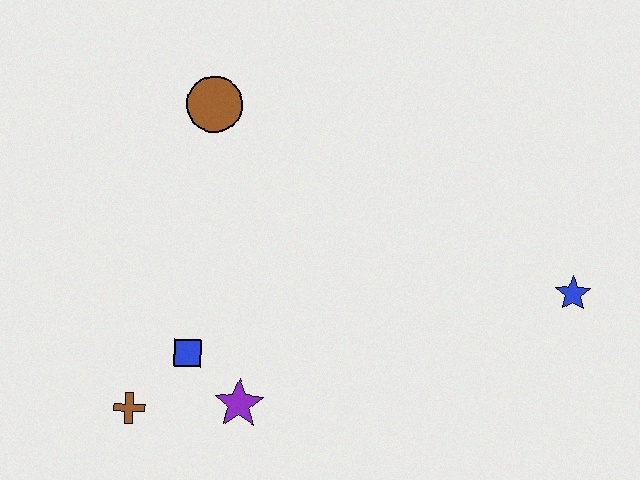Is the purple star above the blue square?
No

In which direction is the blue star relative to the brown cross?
The blue star is to the right of the brown cross.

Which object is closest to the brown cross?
The blue square is closest to the brown cross.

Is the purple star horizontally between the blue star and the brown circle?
Yes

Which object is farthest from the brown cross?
The blue star is farthest from the brown cross.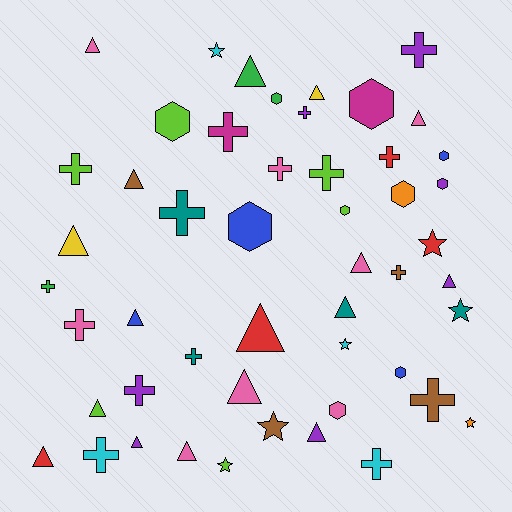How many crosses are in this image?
There are 16 crosses.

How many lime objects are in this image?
There are 6 lime objects.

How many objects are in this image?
There are 50 objects.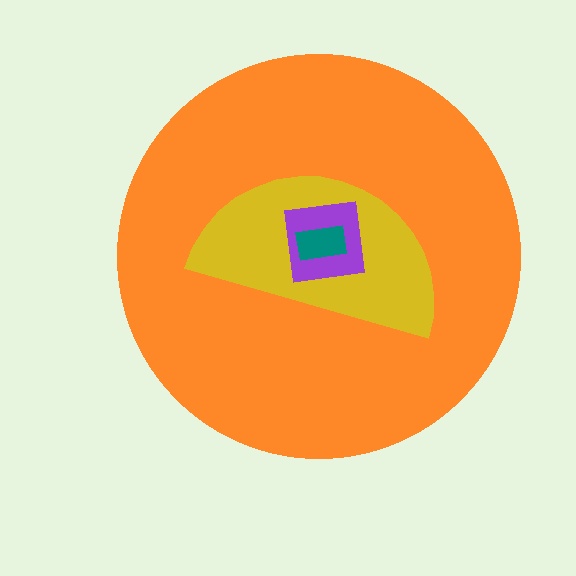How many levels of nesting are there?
4.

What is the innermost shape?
The teal rectangle.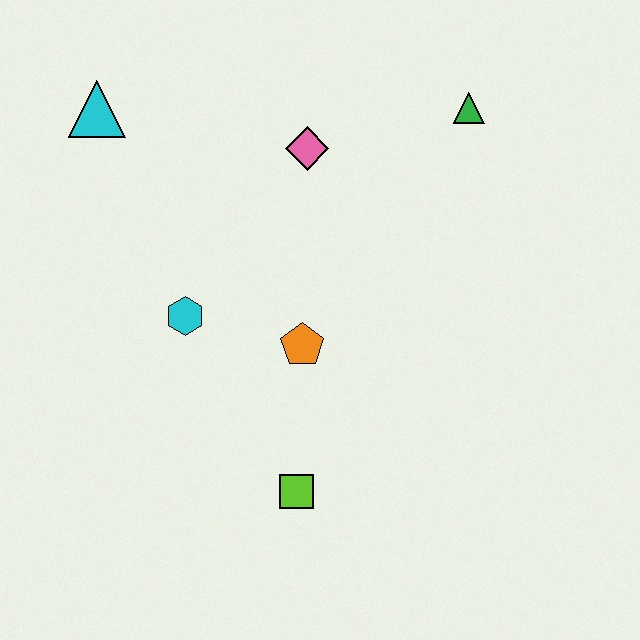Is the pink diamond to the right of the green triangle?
No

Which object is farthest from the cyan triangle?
The lime square is farthest from the cyan triangle.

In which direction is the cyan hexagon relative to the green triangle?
The cyan hexagon is to the left of the green triangle.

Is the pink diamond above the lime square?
Yes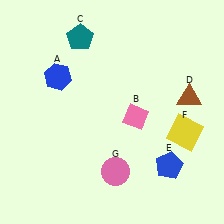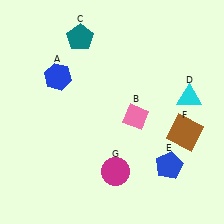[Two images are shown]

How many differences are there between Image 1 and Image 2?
There are 3 differences between the two images.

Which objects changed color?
D changed from brown to cyan. F changed from yellow to brown. G changed from pink to magenta.